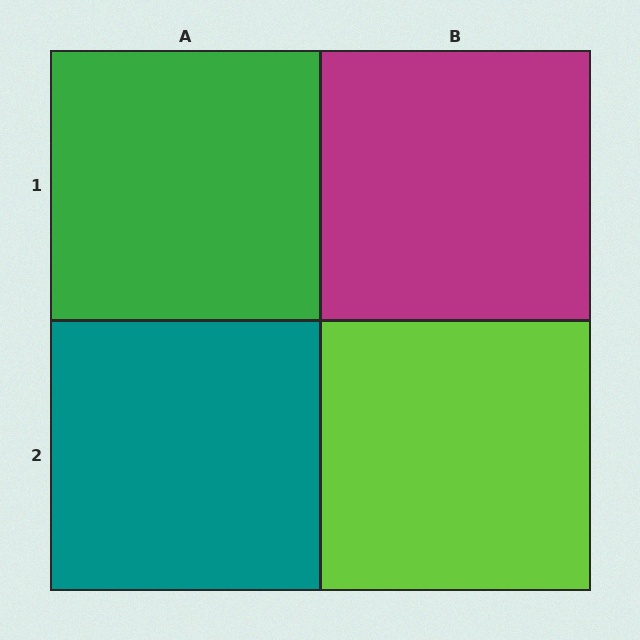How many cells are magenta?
1 cell is magenta.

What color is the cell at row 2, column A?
Teal.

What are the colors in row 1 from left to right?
Green, magenta.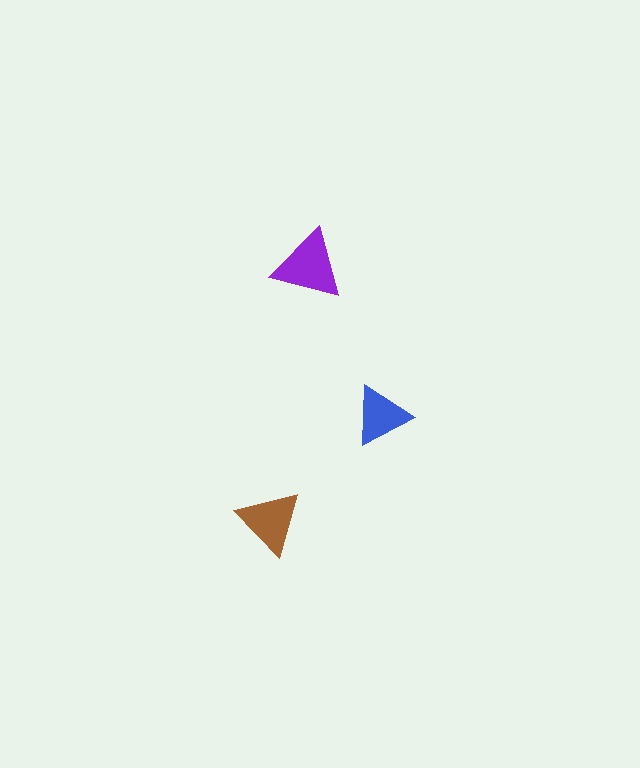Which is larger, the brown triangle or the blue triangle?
The brown one.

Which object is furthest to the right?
The blue triangle is rightmost.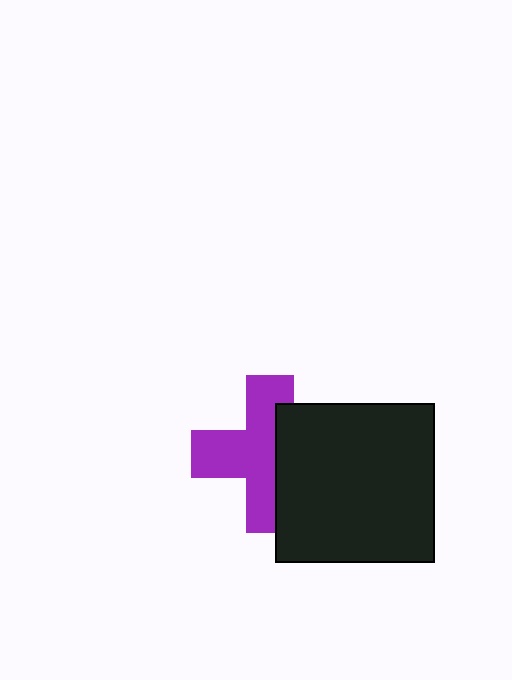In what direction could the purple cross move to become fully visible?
The purple cross could move left. That would shift it out from behind the black square entirely.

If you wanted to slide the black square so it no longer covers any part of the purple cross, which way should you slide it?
Slide it right — that is the most direct way to separate the two shapes.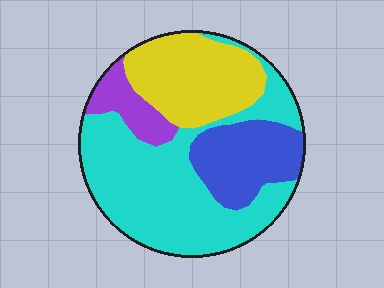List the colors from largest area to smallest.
From largest to smallest: cyan, yellow, blue, purple.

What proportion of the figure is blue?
Blue takes up about one sixth (1/6) of the figure.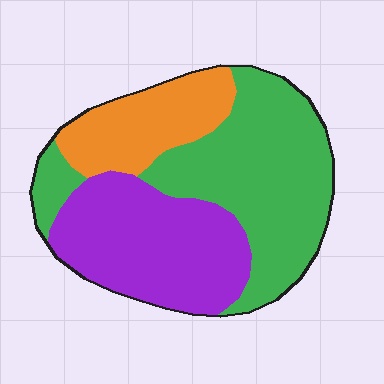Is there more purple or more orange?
Purple.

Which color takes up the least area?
Orange, at roughly 20%.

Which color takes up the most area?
Green, at roughly 45%.